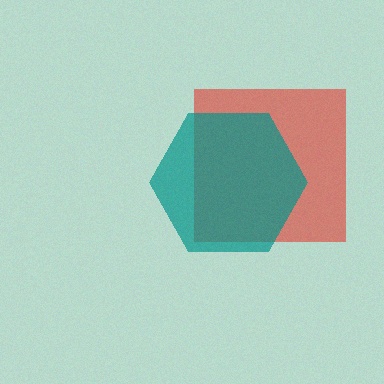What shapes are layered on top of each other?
The layered shapes are: a red square, a teal hexagon.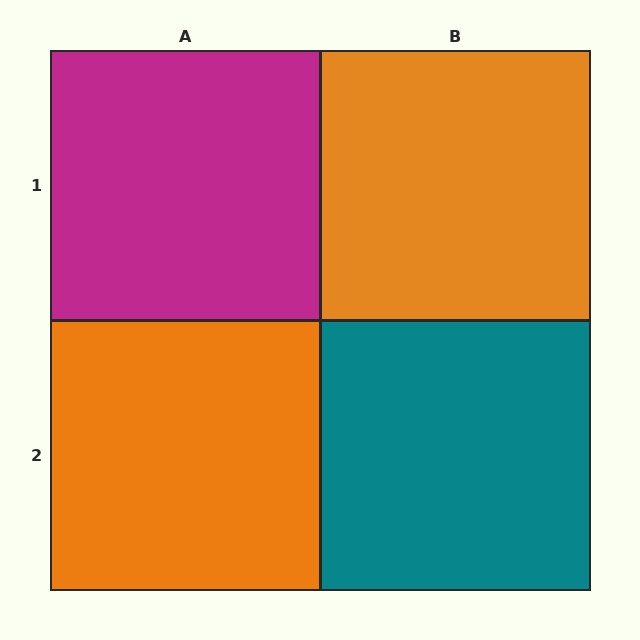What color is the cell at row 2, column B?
Teal.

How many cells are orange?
2 cells are orange.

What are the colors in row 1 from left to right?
Magenta, orange.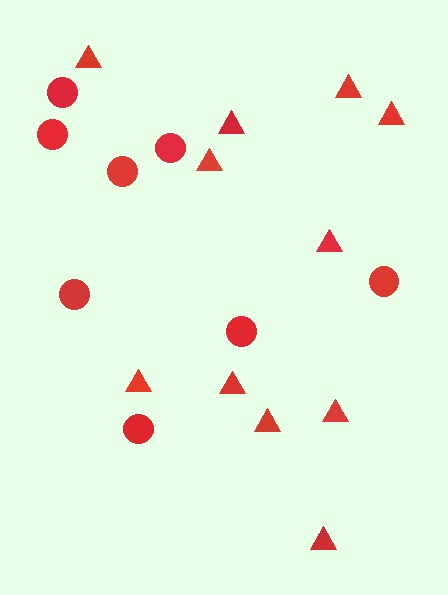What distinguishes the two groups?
There are 2 groups: one group of circles (8) and one group of triangles (11).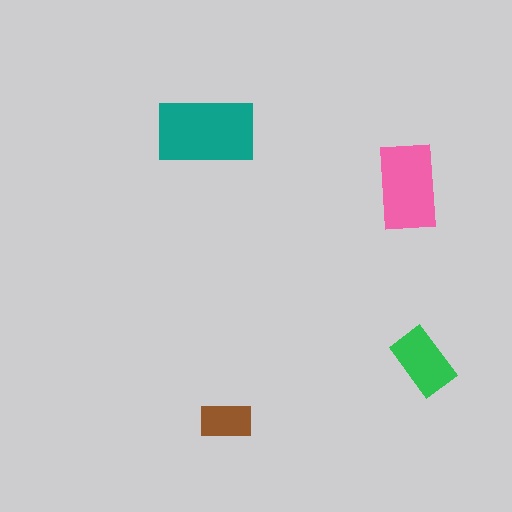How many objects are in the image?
There are 4 objects in the image.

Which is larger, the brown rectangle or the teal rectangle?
The teal one.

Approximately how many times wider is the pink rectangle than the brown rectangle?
About 1.5 times wider.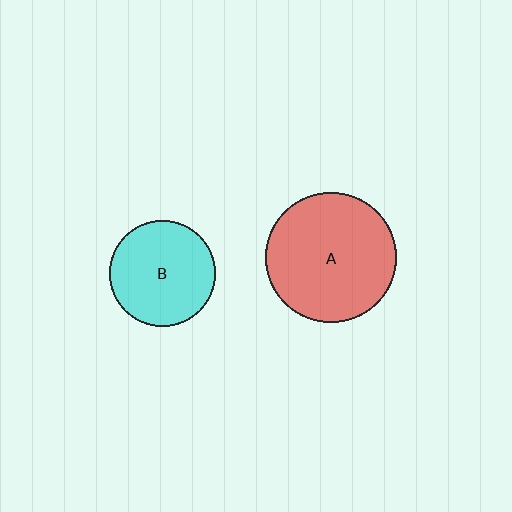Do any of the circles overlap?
No, none of the circles overlap.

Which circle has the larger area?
Circle A (red).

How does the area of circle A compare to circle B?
Approximately 1.5 times.